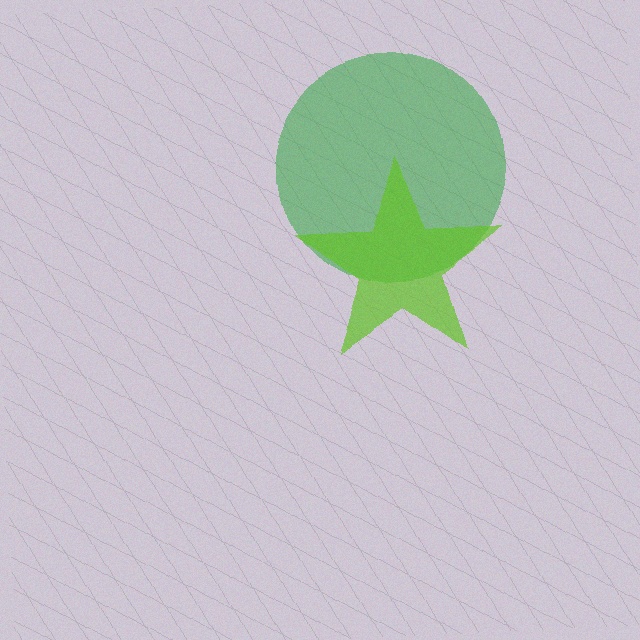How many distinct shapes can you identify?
There are 2 distinct shapes: a green circle, a lime star.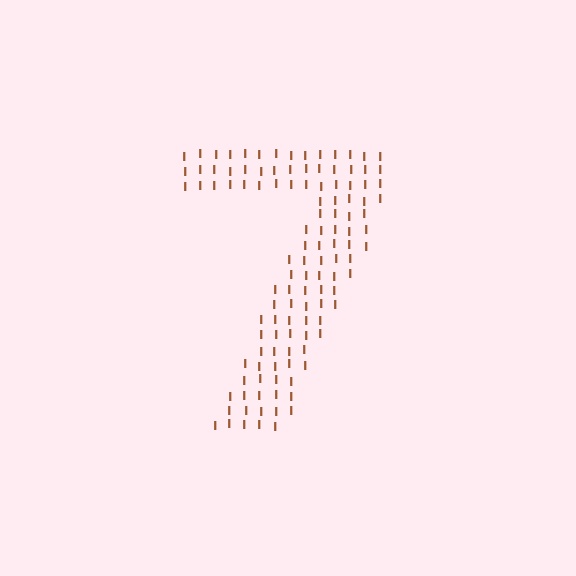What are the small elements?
The small elements are letter I's.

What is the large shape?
The large shape is the digit 7.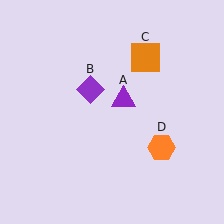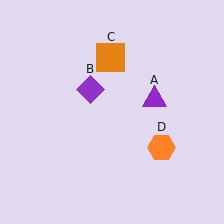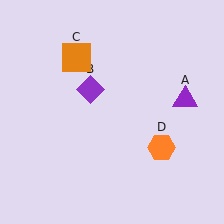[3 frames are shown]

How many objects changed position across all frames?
2 objects changed position: purple triangle (object A), orange square (object C).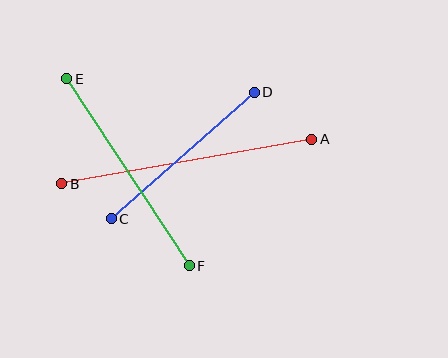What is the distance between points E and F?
The distance is approximately 223 pixels.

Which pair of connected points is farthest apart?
Points A and B are farthest apart.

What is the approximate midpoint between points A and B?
The midpoint is at approximately (187, 162) pixels.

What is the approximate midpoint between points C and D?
The midpoint is at approximately (183, 155) pixels.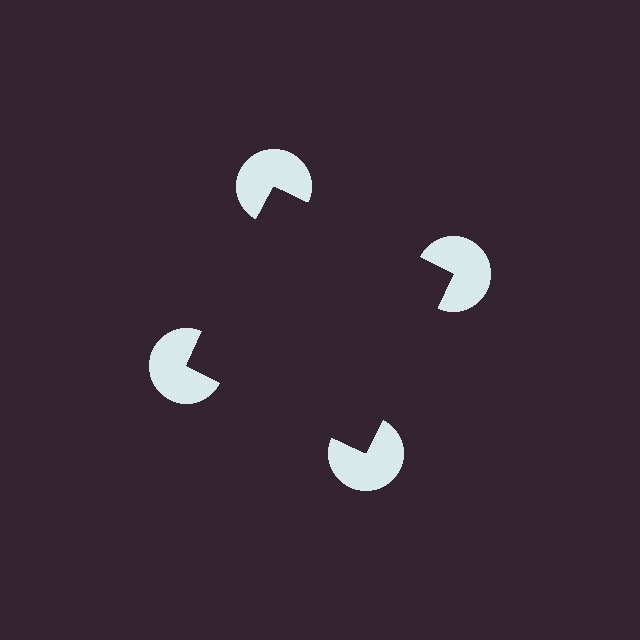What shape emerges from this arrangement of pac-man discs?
An illusory square — its edges are inferred from the aligned wedge cuts in the pac-man discs, not physically drawn.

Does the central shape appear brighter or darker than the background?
It typically appears slightly darker than the background, even though no actual brightness change is drawn.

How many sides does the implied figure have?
4 sides.